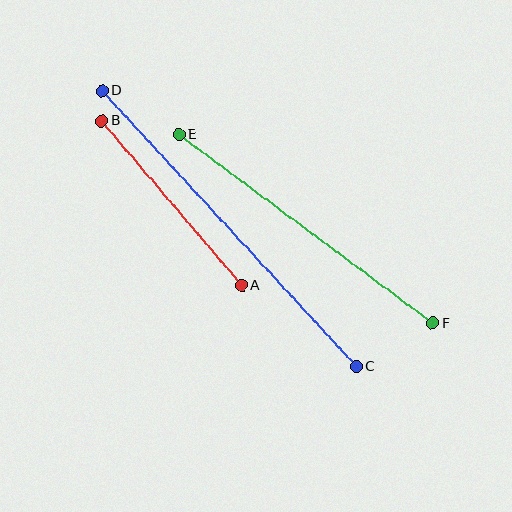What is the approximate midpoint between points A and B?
The midpoint is at approximately (172, 203) pixels.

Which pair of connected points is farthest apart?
Points C and D are farthest apart.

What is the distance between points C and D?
The distance is approximately 375 pixels.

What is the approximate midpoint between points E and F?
The midpoint is at approximately (306, 229) pixels.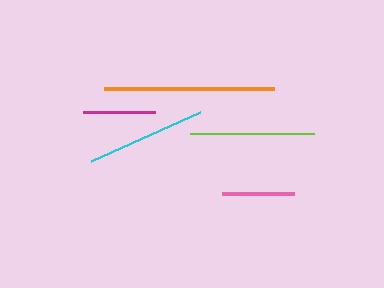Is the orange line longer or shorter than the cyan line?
The orange line is longer than the cyan line.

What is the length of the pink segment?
The pink segment is approximately 72 pixels long.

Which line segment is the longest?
The orange line is the longest at approximately 170 pixels.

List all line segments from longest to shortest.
From longest to shortest: orange, lime, cyan, pink, magenta.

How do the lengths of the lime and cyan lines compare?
The lime and cyan lines are approximately the same length.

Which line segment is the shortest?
The magenta line is the shortest at approximately 71 pixels.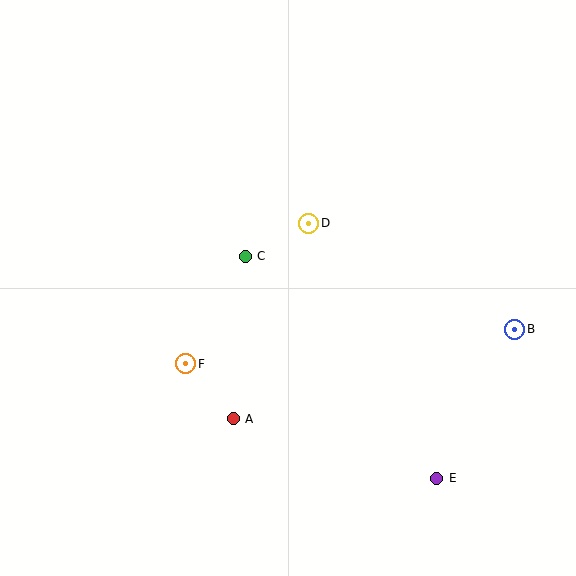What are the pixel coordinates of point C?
Point C is at (245, 256).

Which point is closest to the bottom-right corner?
Point E is closest to the bottom-right corner.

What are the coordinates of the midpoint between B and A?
The midpoint between B and A is at (374, 374).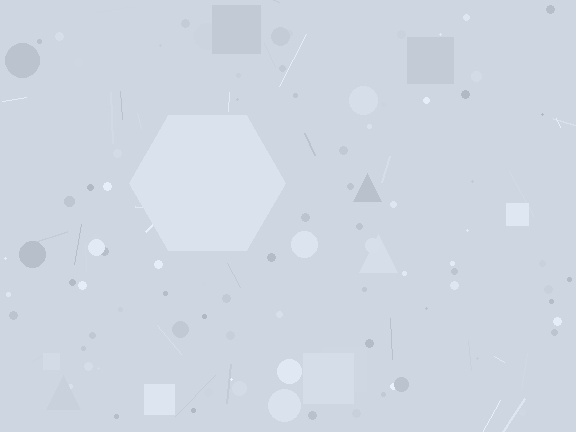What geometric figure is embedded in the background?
A hexagon is embedded in the background.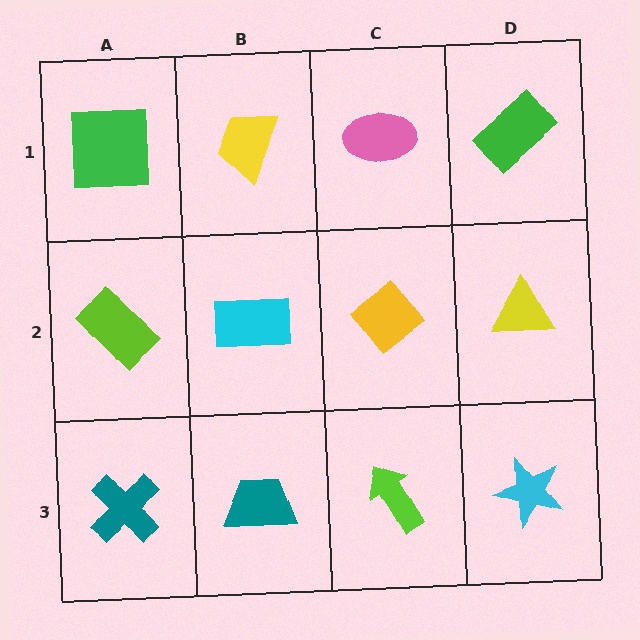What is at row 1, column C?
A pink ellipse.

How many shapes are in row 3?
4 shapes.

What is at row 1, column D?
A green rectangle.